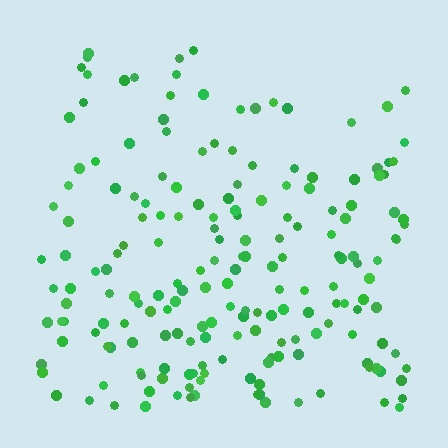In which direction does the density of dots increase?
From top to bottom, with the bottom side densest.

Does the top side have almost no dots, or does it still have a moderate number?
Still a moderate number, just noticeably fewer than the bottom.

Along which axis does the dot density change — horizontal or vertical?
Vertical.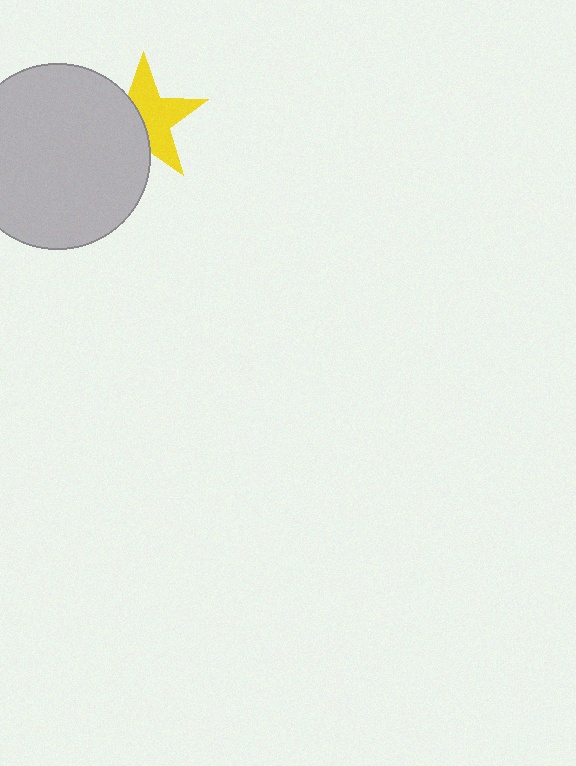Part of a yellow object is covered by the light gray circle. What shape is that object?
It is a star.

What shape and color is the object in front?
The object in front is a light gray circle.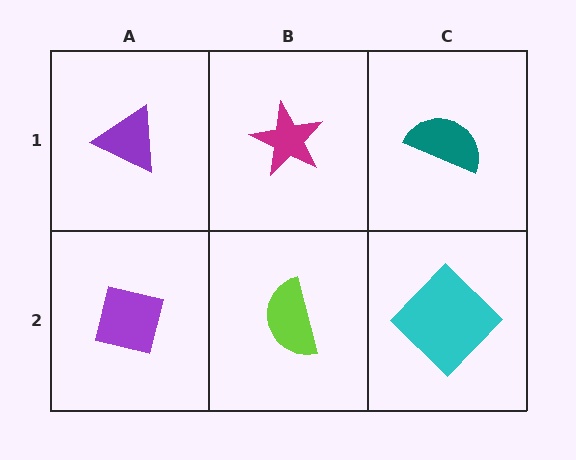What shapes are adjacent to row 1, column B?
A lime semicircle (row 2, column B), a purple triangle (row 1, column A), a teal semicircle (row 1, column C).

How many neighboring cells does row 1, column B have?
3.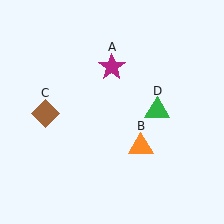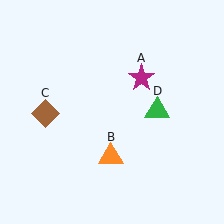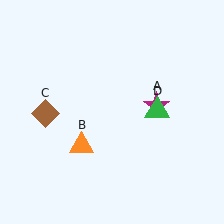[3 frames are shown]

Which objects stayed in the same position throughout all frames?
Brown diamond (object C) and green triangle (object D) remained stationary.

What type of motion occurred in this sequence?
The magenta star (object A), orange triangle (object B) rotated clockwise around the center of the scene.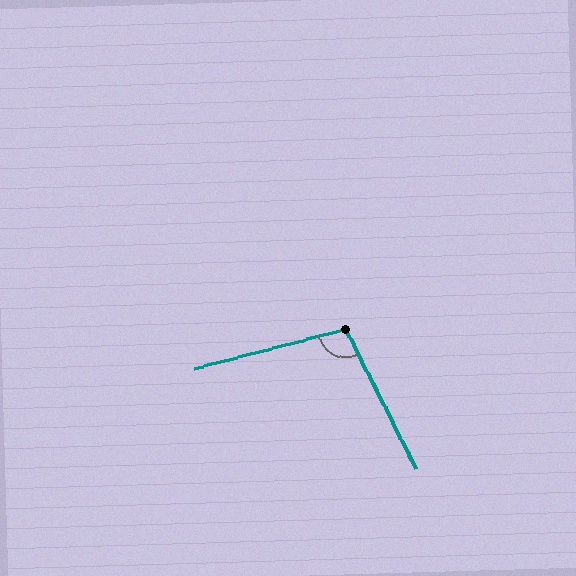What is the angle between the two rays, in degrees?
Approximately 102 degrees.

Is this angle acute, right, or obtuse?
It is obtuse.